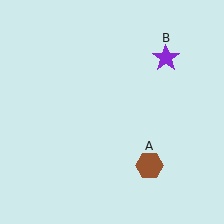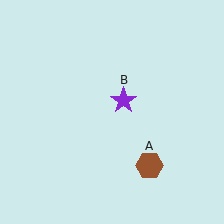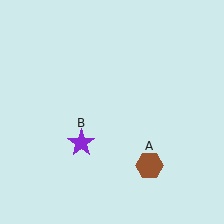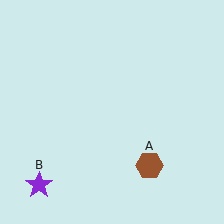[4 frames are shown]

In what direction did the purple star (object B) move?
The purple star (object B) moved down and to the left.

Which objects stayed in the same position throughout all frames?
Brown hexagon (object A) remained stationary.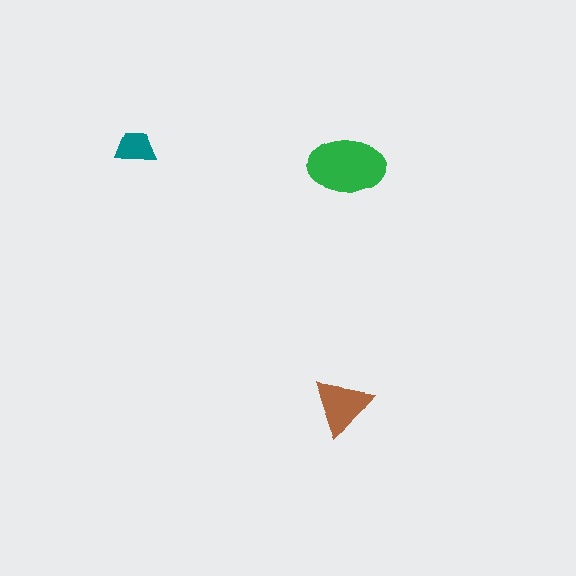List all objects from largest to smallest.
The green ellipse, the brown triangle, the teal trapezoid.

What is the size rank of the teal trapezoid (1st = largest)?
3rd.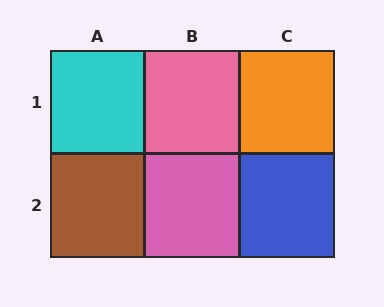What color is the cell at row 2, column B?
Pink.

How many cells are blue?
1 cell is blue.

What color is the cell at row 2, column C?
Blue.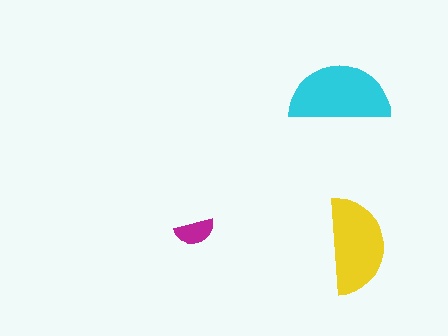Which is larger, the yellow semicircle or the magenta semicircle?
The yellow one.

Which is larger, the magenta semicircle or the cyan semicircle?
The cyan one.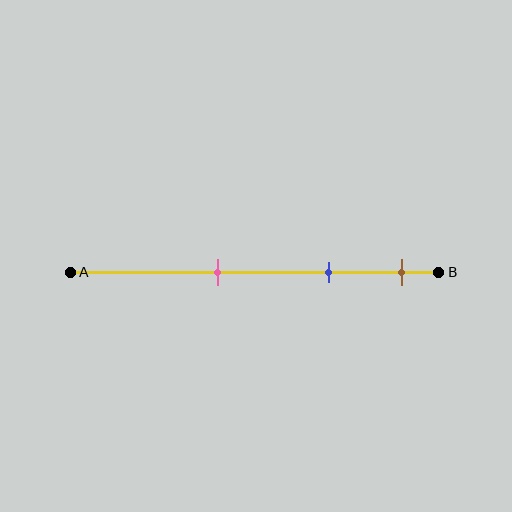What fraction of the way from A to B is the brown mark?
The brown mark is approximately 90% (0.9) of the way from A to B.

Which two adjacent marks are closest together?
The blue and brown marks are the closest adjacent pair.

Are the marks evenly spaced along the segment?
Yes, the marks are approximately evenly spaced.